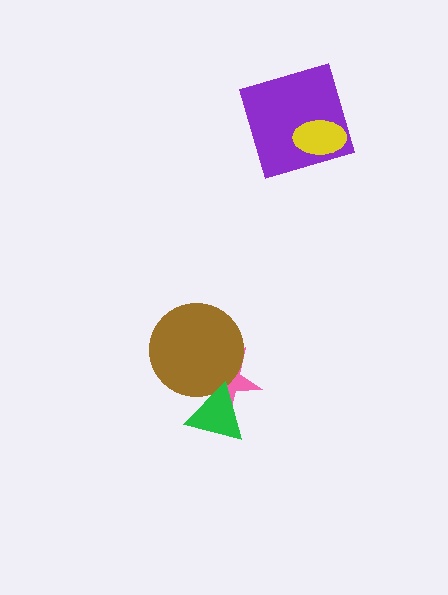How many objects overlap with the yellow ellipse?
1 object overlaps with the yellow ellipse.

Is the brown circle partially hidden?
Yes, it is partially covered by another shape.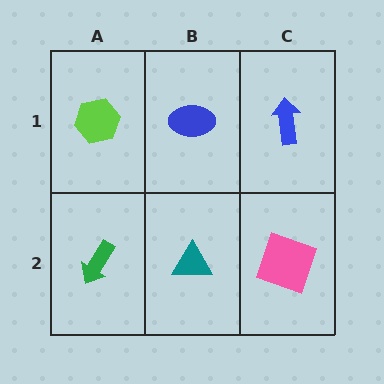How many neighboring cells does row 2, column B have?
3.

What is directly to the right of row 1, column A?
A blue ellipse.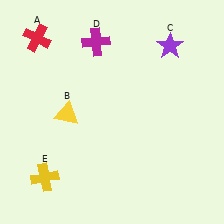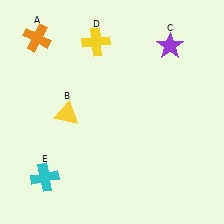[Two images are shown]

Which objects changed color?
A changed from red to orange. D changed from magenta to yellow. E changed from yellow to cyan.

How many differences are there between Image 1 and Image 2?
There are 3 differences between the two images.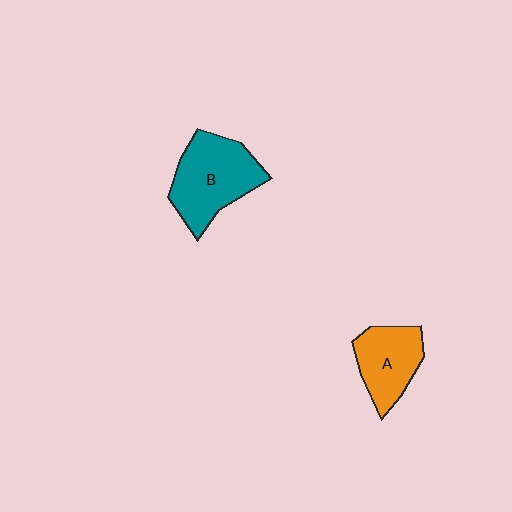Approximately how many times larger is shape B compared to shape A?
Approximately 1.4 times.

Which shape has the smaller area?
Shape A (orange).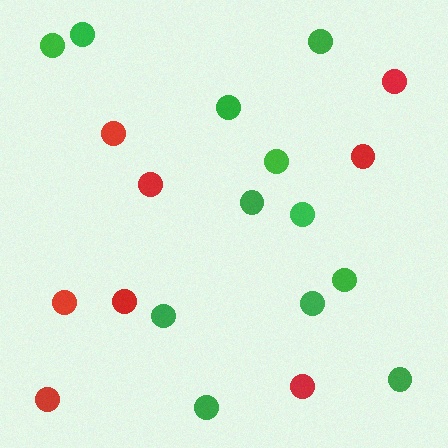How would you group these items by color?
There are 2 groups: one group of red circles (8) and one group of green circles (12).